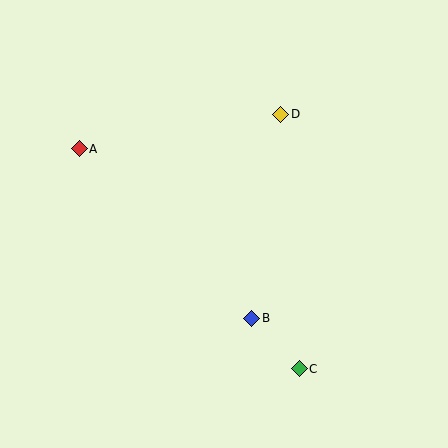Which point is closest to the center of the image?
Point B at (252, 318) is closest to the center.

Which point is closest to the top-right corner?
Point D is closest to the top-right corner.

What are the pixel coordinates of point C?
Point C is at (299, 369).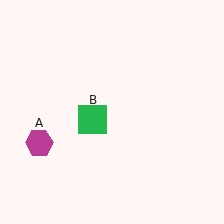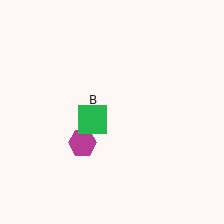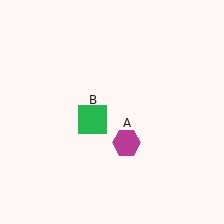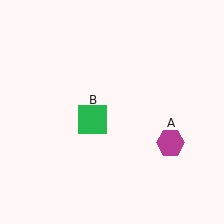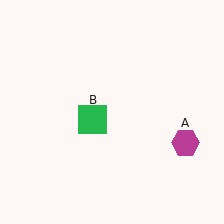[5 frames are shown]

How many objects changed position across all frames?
1 object changed position: magenta hexagon (object A).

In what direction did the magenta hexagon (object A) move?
The magenta hexagon (object A) moved right.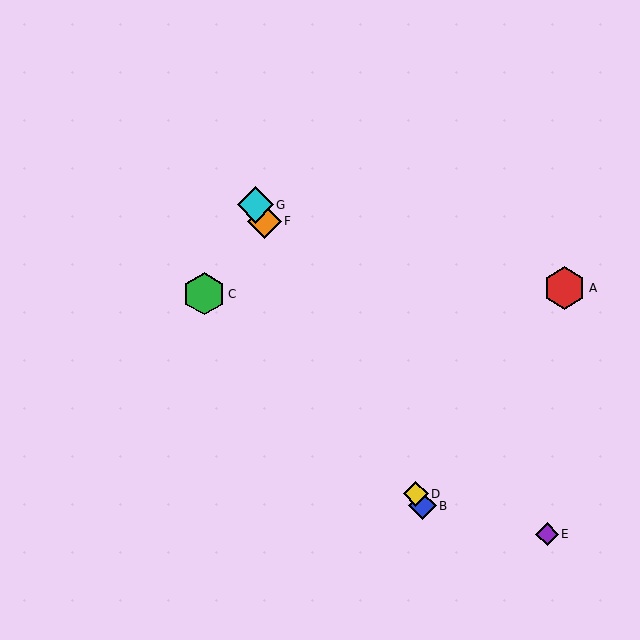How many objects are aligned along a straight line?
4 objects (B, D, F, G) are aligned along a straight line.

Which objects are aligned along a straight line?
Objects B, D, F, G are aligned along a straight line.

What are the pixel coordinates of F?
Object F is at (264, 221).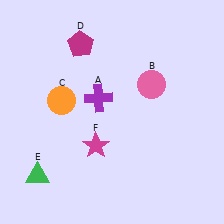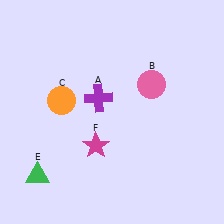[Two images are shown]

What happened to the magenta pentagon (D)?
The magenta pentagon (D) was removed in Image 2. It was in the top-left area of Image 1.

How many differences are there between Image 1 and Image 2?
There is 1 difference between the two images.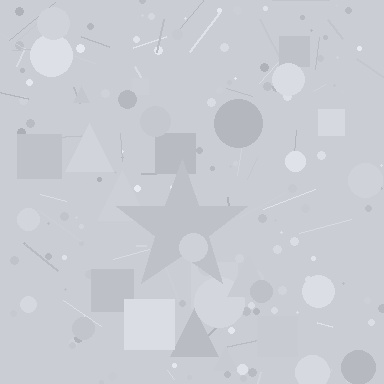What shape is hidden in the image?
A star is hidden in the image.